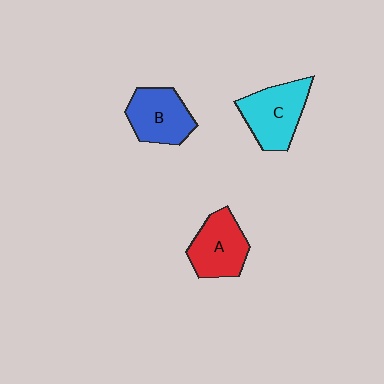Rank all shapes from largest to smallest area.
From largest to smallest: C (cyan), B (blue), A (red).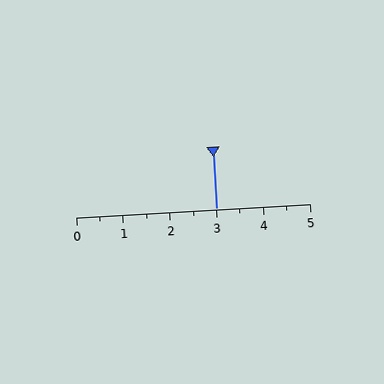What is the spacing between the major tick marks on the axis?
The major ticks are spaced 1 apart.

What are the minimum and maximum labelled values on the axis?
The axis runs from 0 to 5.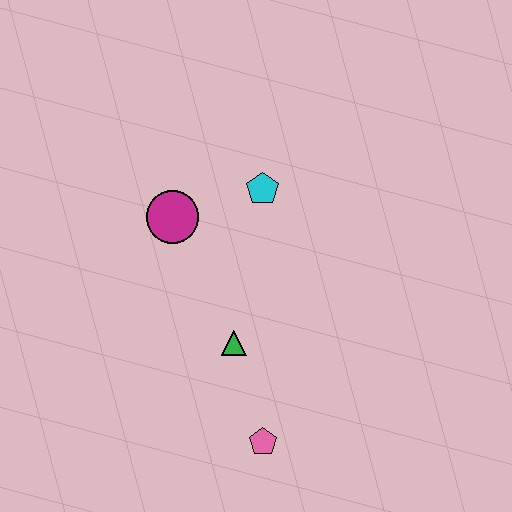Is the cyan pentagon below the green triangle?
No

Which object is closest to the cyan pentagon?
The magenta circle is closest to the cyan pentagon.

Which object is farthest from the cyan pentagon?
The pink pentagon is farthest from the cyan pentagon.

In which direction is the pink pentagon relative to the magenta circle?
The pink pentagon is below the magenta circle.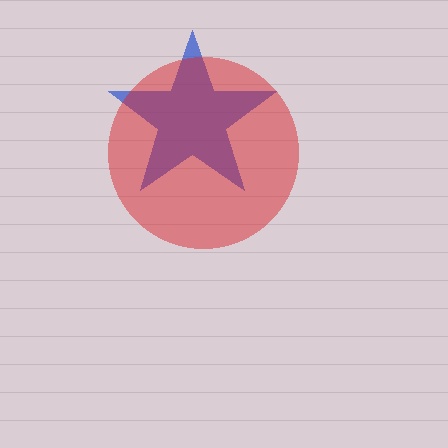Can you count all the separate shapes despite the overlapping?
Yes, there are 2 separate shapes.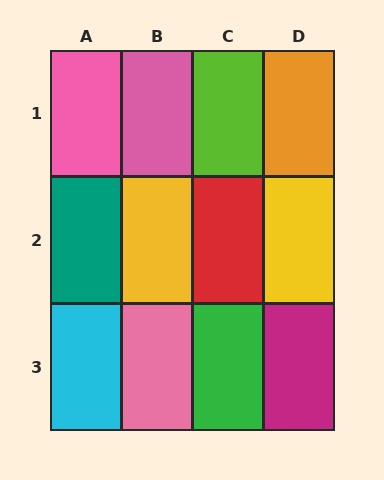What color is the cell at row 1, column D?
Orange.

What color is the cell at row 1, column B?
Pink.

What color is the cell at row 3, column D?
Magenta.